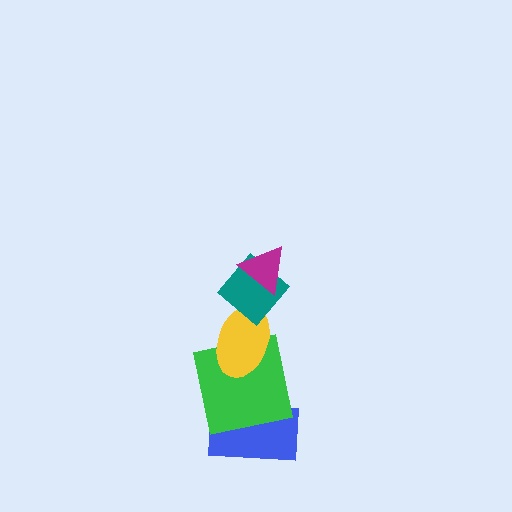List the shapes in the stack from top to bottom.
From top to bottom: the magenta triangle, the teal diamond, the yellow ellipse, the green square, the blue rectangle.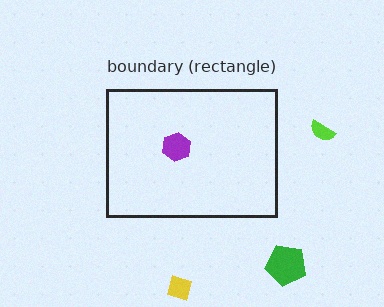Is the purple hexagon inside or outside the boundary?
Inside.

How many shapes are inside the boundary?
1 inside, 3 outside.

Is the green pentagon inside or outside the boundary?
Outside.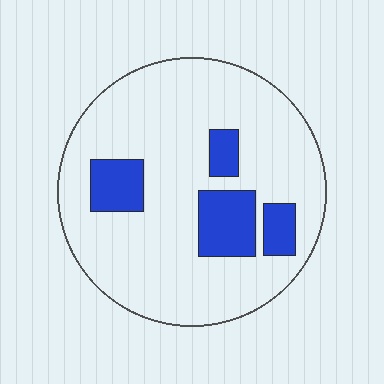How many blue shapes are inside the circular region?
4.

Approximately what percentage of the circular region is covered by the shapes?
Approximately 15%.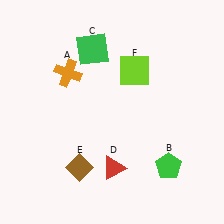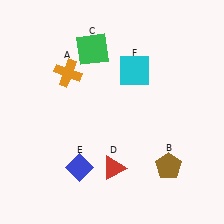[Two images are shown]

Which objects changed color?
B changed from green to brown. E changed from brown to blue. F changed from lime to cyan.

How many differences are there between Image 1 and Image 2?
There are 3 differences between the two images.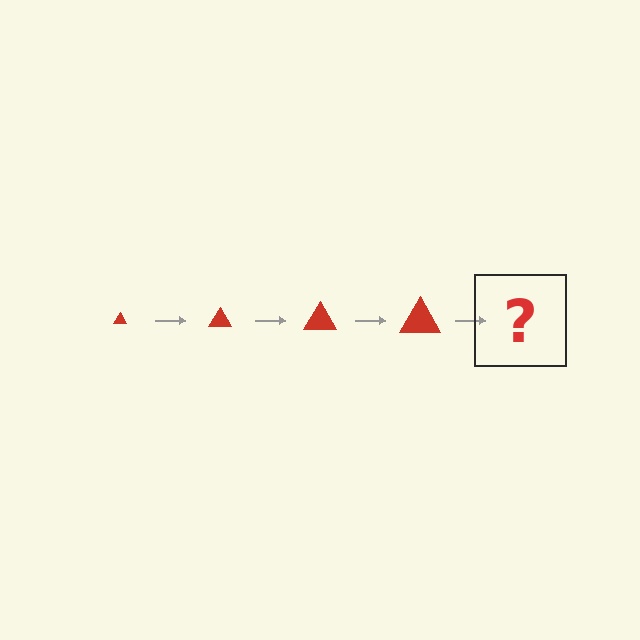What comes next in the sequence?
The next element should be a red triangle, larger than the previous one.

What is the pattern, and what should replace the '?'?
The pattern is that the triangle gets progressively larger each step. The '?' should be a red triangle, larger than the previous one.